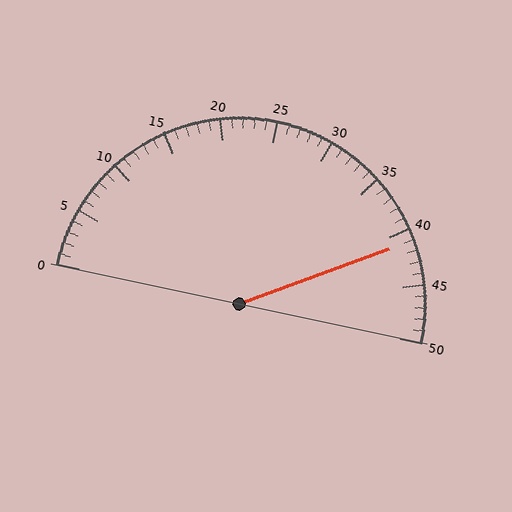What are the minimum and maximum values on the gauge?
The gauge ranges from 0 to 50.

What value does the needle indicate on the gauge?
The needle indicates approximately 41.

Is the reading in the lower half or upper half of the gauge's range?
The reading is in the upper half of the range (0 to 50).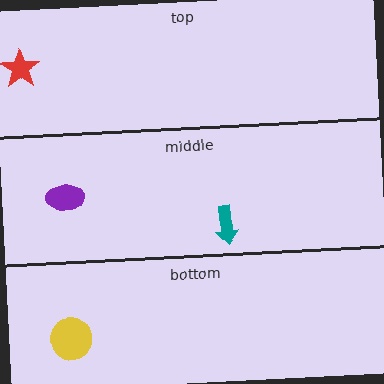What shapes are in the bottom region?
The yellow circle.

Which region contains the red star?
The top region.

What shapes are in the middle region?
The purple ellipse, the teal arrow.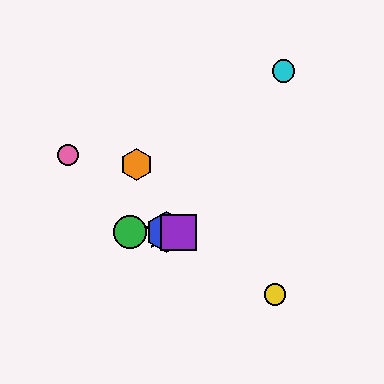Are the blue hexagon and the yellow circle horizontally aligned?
No, the blue hexagon is at y≈232 and the yellow circle is at y≈294.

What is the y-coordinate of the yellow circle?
The yellow circle is at y≈294.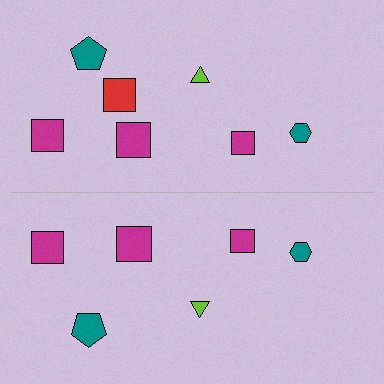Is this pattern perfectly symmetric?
No, the pattern is not perfectly symmetric. A red square is missing from the bottom side.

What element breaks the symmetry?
A red square is missing from the bottom side.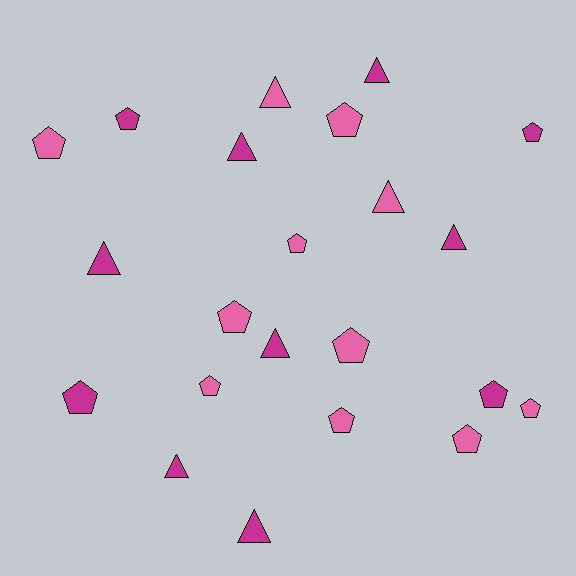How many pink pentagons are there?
There are 9 pink pentagons.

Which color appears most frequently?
Pink, with 11 objects.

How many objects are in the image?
There are 22 objects.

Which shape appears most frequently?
Pentagon, with 13 objects.